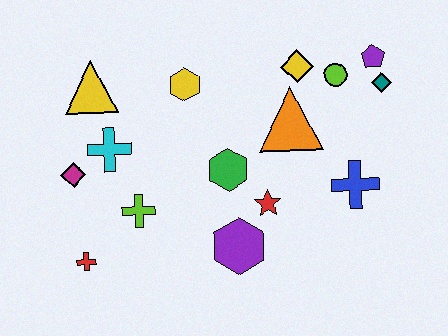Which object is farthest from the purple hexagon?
The purple pentagon is farthest from the purple hexagon.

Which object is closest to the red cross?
The lime cross is closest to the red cross.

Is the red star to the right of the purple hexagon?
Yes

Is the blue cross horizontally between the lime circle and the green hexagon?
No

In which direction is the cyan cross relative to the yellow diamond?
The cyan cross is to the left of the yellow diamond.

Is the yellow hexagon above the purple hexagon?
Yes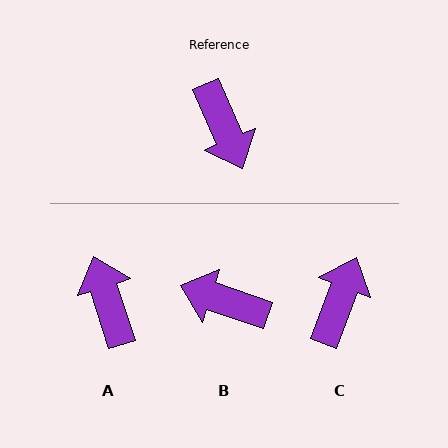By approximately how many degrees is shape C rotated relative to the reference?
Approximately 136 degrees counter-clockwise.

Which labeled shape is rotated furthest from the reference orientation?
A, about 174 degrees away.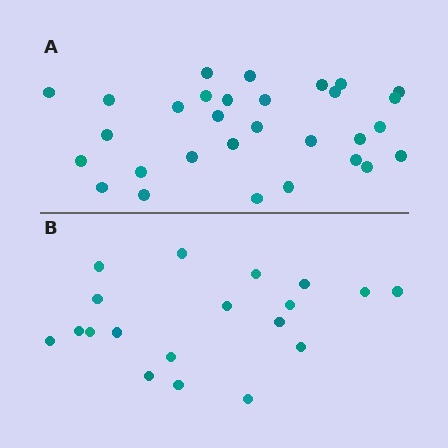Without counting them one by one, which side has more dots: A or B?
Region A (the top region) has more dots.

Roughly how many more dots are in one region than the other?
Region A has roughly 12 or so more dots than region B.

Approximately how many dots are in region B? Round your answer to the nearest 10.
About 20 dots. (The exact count is 19, which rounds to 20.)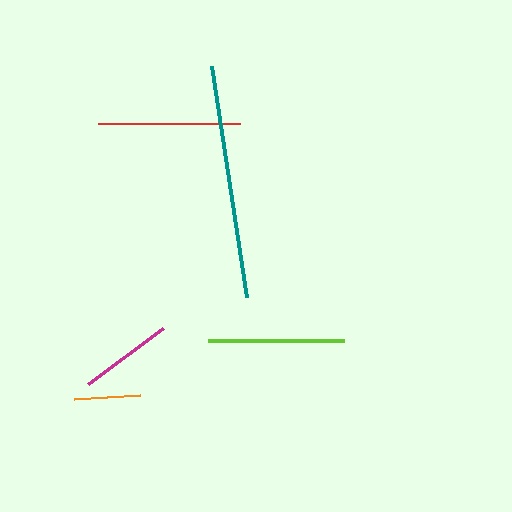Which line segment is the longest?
The teal line is the longest at approximately 234 pixels.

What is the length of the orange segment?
The orange segment is approximately 66 pixels long.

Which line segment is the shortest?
The orange line is the shortest at approximately 66 pixels.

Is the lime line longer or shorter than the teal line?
The teal line is longer than the lime line.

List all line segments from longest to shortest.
From longest to shortest: teal, red, lime, magenta, orange.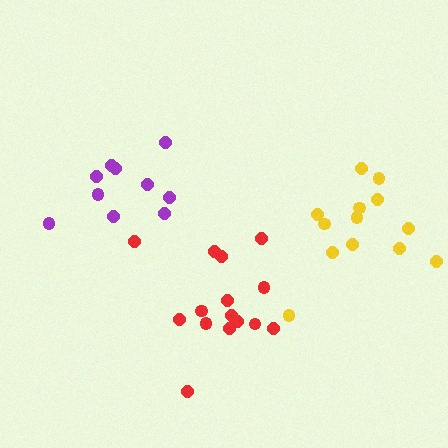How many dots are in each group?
Group 1: 13 dots, Group 2: 10 dots, Group 3: 15 dots (38 total).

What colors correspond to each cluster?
The clusters are colored: yellow, purple, red.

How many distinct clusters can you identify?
There are 3 distinct clusters.